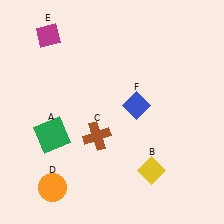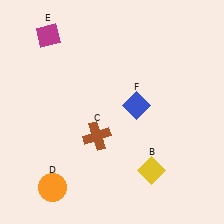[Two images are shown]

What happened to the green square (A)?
The green square (A) was removed in Image 2. It was in the bottom-left area of Image 1.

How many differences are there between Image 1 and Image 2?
There is 1 difference between the two images.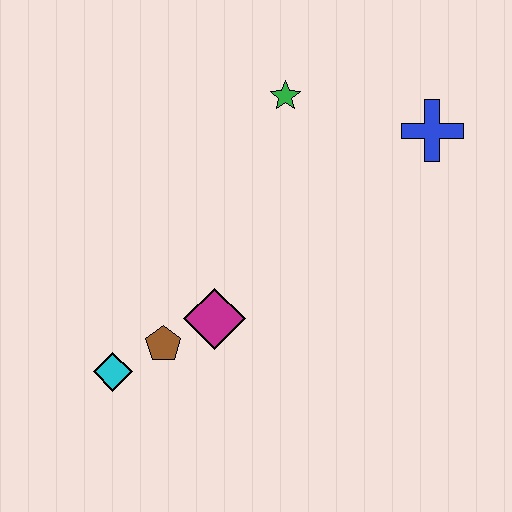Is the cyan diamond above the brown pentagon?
No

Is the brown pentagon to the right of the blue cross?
No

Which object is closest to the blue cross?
The green star is closest to the blue cross.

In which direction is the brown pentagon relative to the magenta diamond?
The brown pentagon is to the left of the magenta diamond.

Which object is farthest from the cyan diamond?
The blue cross is farthest from the cyan diamond.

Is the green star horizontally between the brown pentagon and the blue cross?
Yes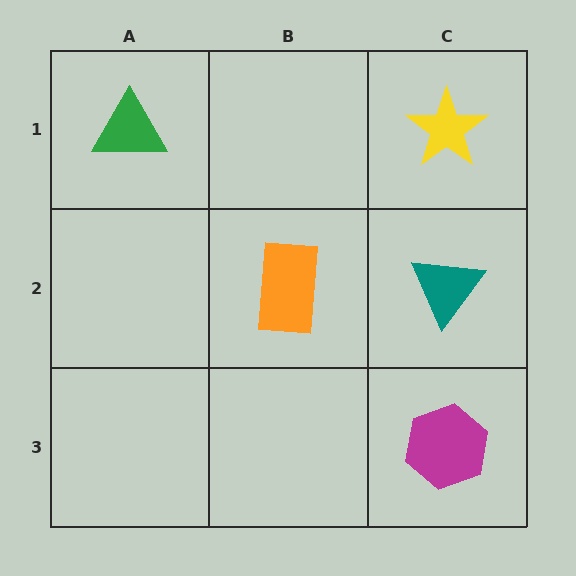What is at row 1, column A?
A green triangle.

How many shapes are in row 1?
2 shapes.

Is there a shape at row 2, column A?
No, that cell is empty.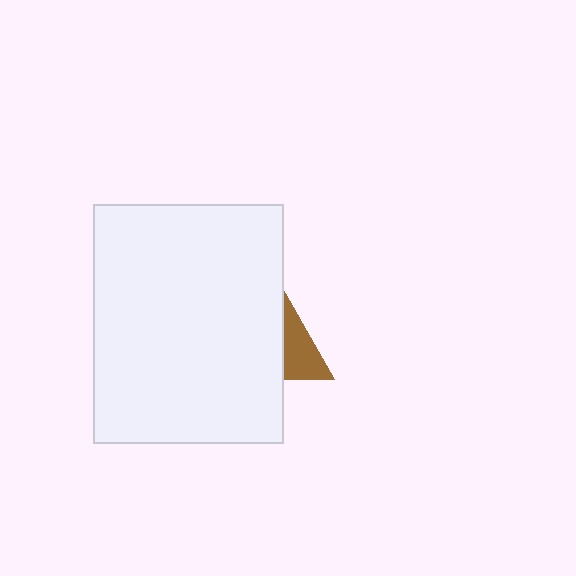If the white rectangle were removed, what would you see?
You would see the complete brown triangle.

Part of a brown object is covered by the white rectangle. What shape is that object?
It is a triangle.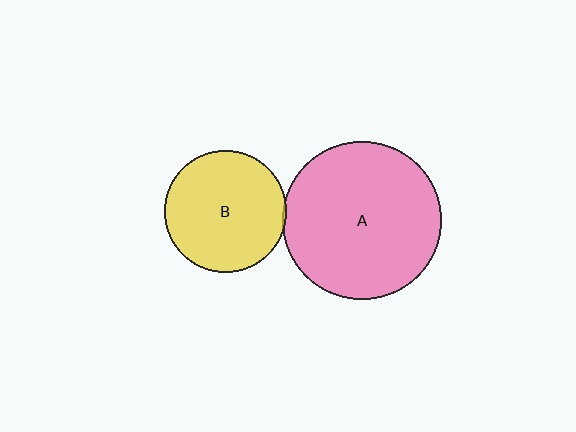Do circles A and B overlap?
Yes.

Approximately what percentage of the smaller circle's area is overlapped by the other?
Approximately 5%.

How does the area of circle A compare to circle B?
Approximately 1.7 times.